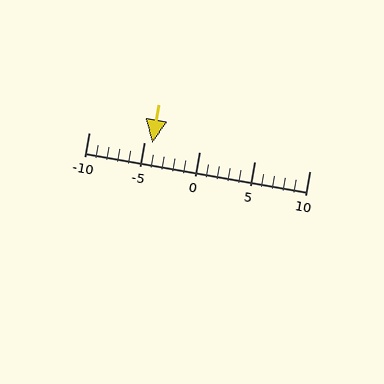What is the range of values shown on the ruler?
The ruler shows values from -10 to 10.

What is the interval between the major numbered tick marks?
The major tick marks are spaced 5 units apart.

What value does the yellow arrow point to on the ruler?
The yellow arrow points to approximately -4.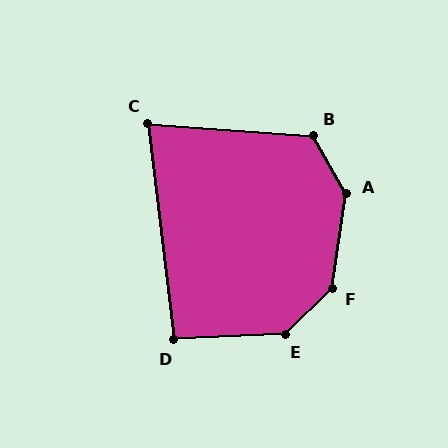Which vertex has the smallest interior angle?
C, at approximately 79 degrees.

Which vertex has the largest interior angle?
F, at approximately 142 degrees.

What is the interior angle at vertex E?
Approximately 139 degrees (obtuse).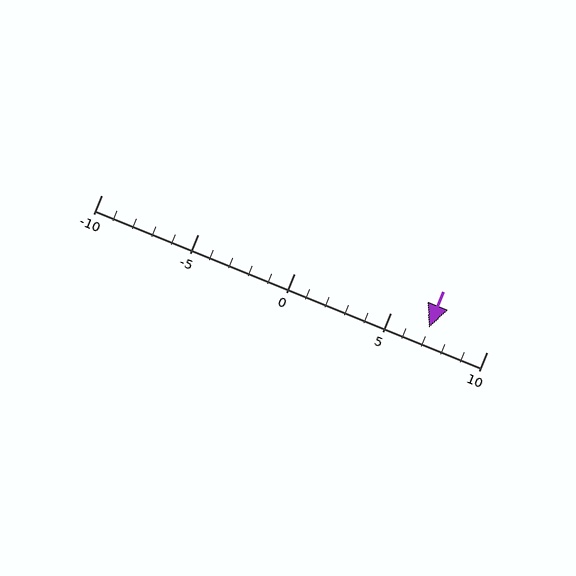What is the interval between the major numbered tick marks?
The major tick marks are spaced 5 units apart.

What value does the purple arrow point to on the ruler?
The purple arrow points to approximately 7.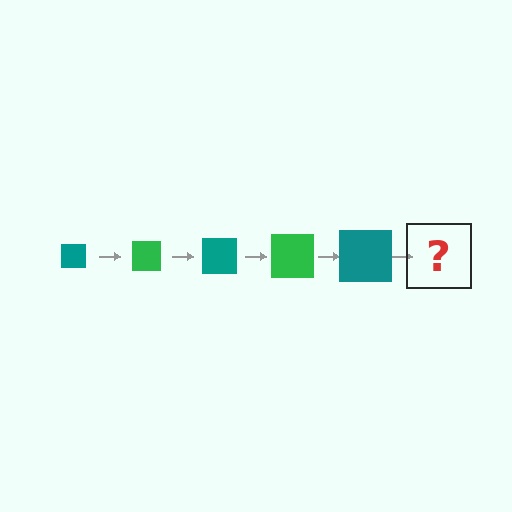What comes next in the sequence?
The next element should be a green square, larger than the previous one.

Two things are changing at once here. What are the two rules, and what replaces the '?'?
The two rules are that the square grows larger each step and the color cycles through teal and green. The '?' should be a green square, larger than the previous one.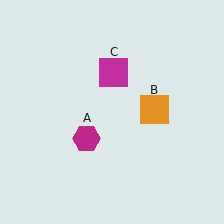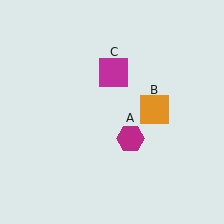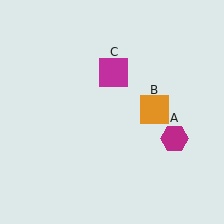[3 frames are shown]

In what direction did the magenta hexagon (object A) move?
The magenta hexagon (object A) moved right.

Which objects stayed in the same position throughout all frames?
Orange square (object B) and magenta square (object C) remained stationary.